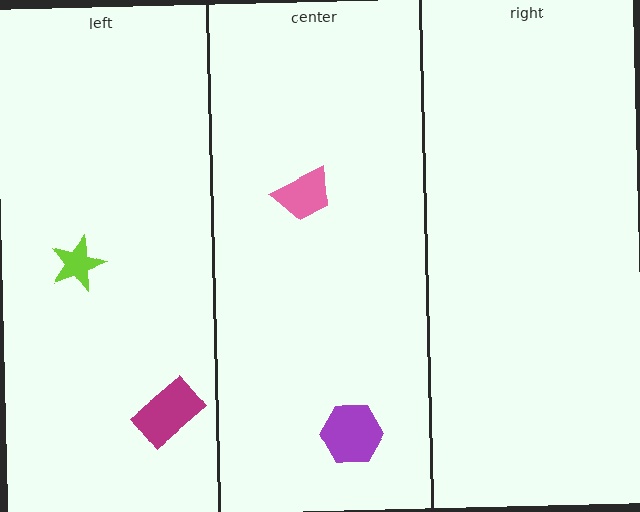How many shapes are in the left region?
2.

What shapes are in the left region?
The magenta rectangle, the lime star.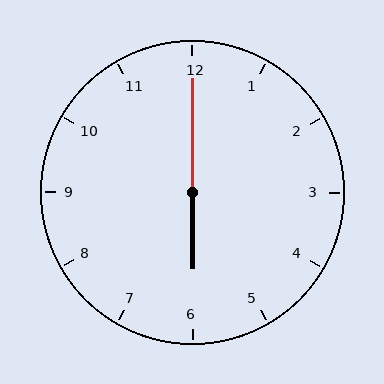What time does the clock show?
6:00.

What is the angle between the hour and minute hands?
Approximately 180 degrees.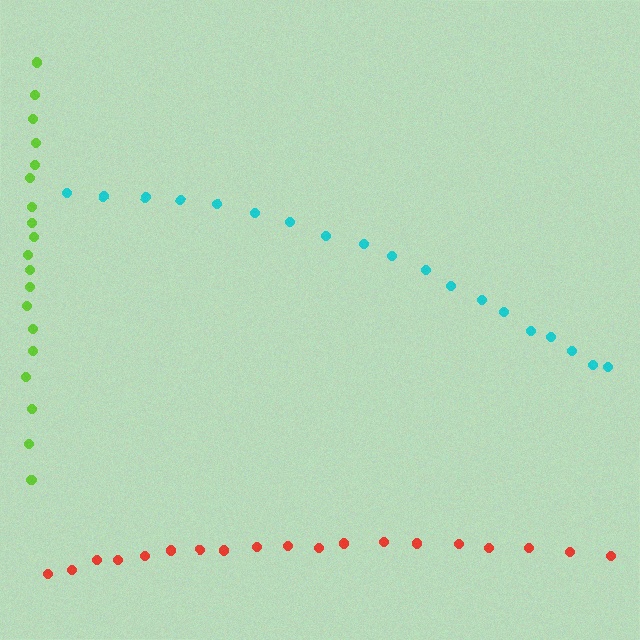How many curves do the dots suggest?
There are 3 distinct paths.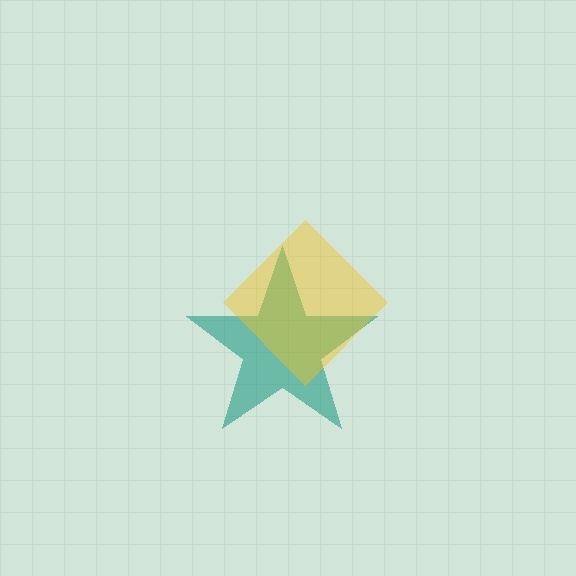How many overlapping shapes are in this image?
There are 2 overlapping shapes in the image.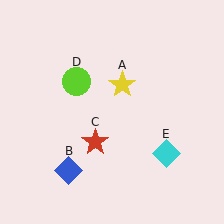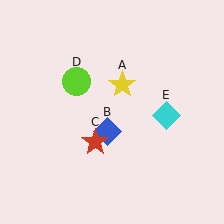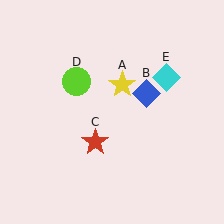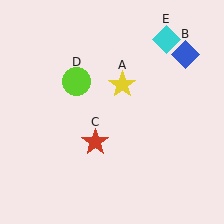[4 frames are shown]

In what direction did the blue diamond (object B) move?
The blue diamond (object B) moved up and to the right.